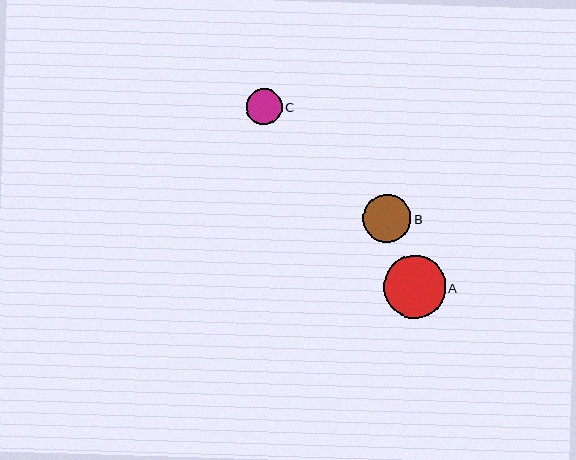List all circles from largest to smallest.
From largest to smallest: A, B, C.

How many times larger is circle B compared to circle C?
Circle B is approximately 1.3 times the size of circle C.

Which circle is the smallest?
Circle C is the smallest with a size of approximately 36 pixels.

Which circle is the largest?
Circle A is the largest with a size of approximately 62 pixels.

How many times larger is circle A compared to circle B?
Circle A is approximately 1.3 times the size of circle B.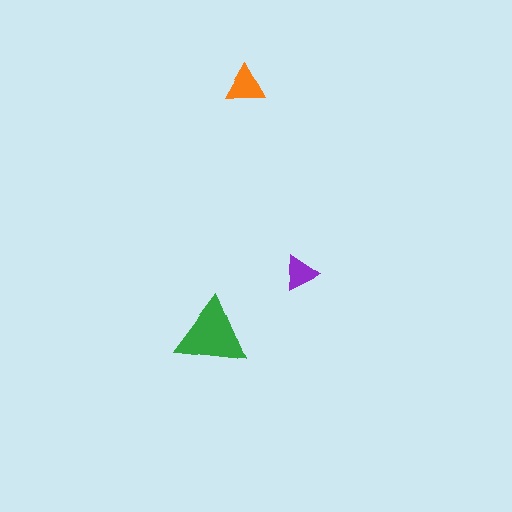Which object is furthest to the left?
The green triangle is leftmost.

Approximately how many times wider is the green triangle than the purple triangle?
About 2 times wider.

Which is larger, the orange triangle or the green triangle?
The green one.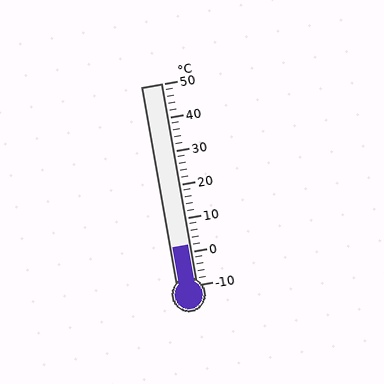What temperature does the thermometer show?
The thermometer shows approximately 2°C.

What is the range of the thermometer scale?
The thermometer scale ranges from -10°C to 50°C.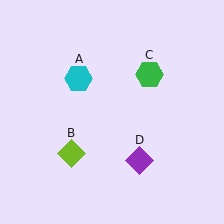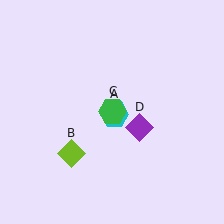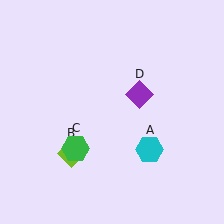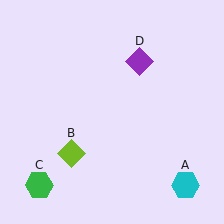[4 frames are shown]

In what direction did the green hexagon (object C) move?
The green hexagon (object C) moved down and to the left.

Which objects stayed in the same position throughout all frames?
Lime diamond (object B) remained stationary.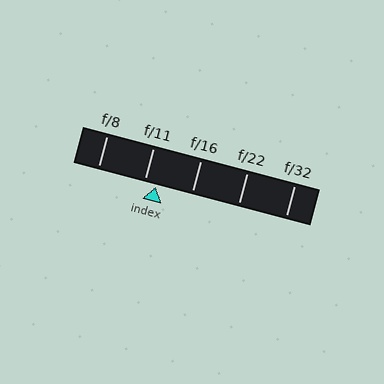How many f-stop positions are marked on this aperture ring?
There are 5 f-stop positions marked.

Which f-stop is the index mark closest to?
The index mark is closest to f/11.